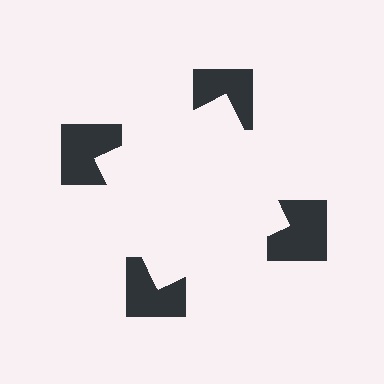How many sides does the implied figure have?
4 sides.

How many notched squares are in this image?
There are 4 — one at each vertex of the illusory square.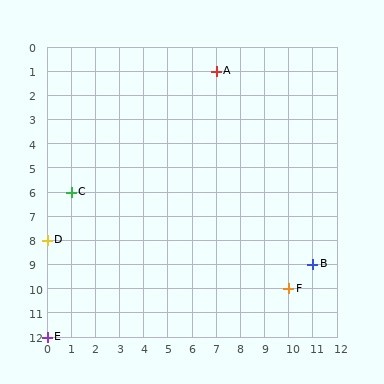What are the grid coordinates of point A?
Point A is at grid coordinates (7, 1).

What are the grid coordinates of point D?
Point D is at grid coordinates (0, 8).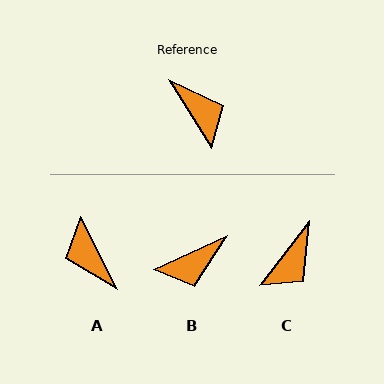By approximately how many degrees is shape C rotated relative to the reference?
Approximately 69 degrees clockwise.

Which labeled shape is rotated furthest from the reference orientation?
A, about 175 degrees away.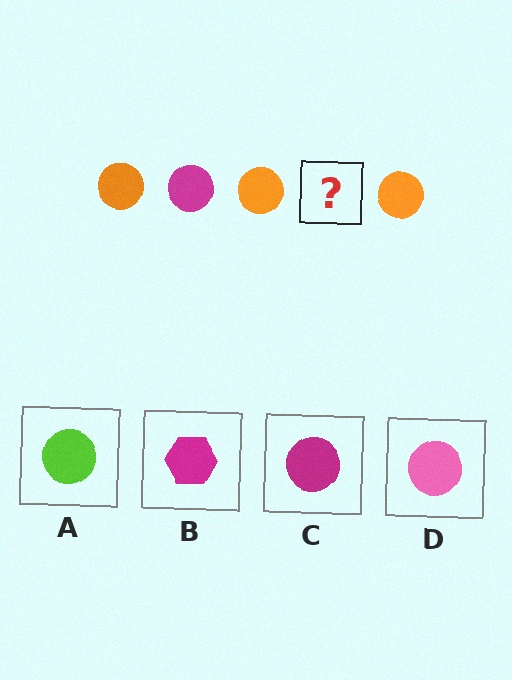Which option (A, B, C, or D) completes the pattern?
C.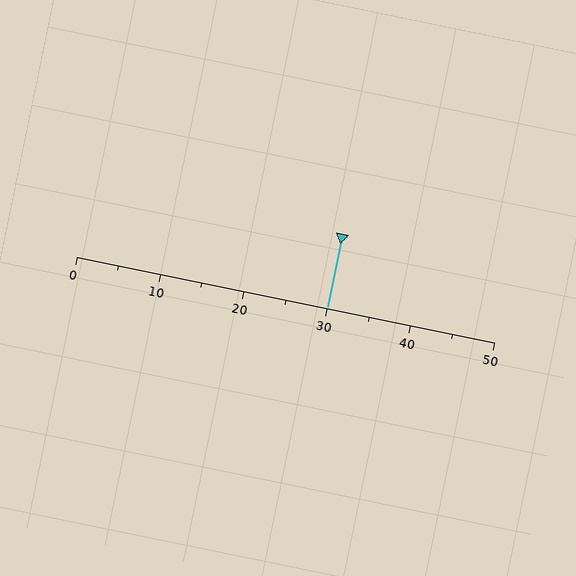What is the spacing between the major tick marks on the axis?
The major ticks are spaced 10 apart.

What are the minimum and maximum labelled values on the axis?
The axis runs from 0 to 50.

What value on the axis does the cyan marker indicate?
The marker indicates approximately 30.